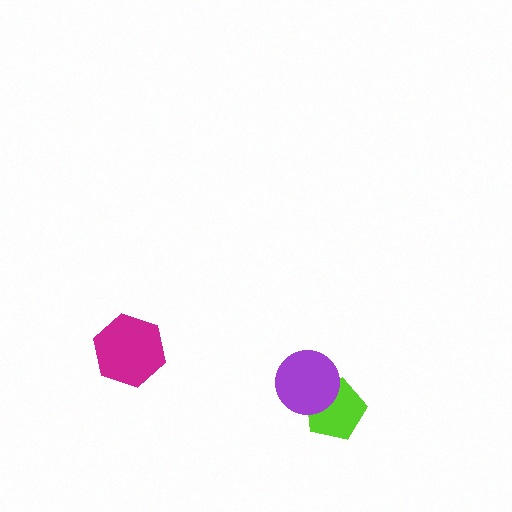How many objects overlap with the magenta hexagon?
0 objects overlap with the magenta hexagon.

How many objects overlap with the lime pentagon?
1 object overlaps with the lime pentagon.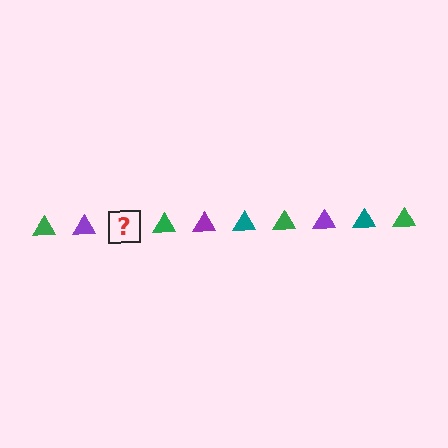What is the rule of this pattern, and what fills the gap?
The rule is that the pattern cycles through green, purple, teal triangles. The gap should be filled with a teal triangle.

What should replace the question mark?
The question mark should be replaced with a teal triangle.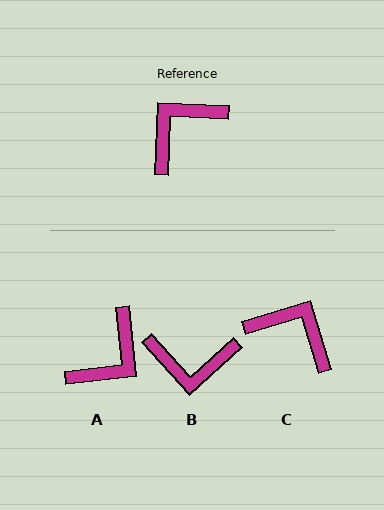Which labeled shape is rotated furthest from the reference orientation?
A, about 171 degrees away.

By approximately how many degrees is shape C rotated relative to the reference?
Approximately 70 degrees clockwise.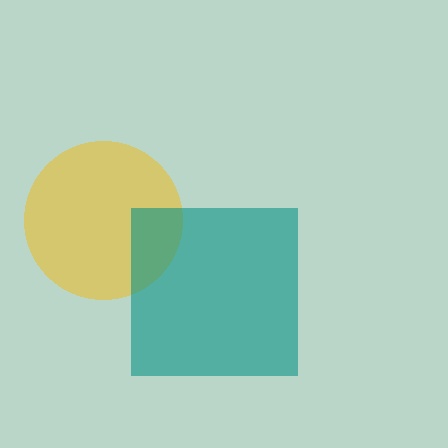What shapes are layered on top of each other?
The layered shapes are: a yellow circle, a teal square.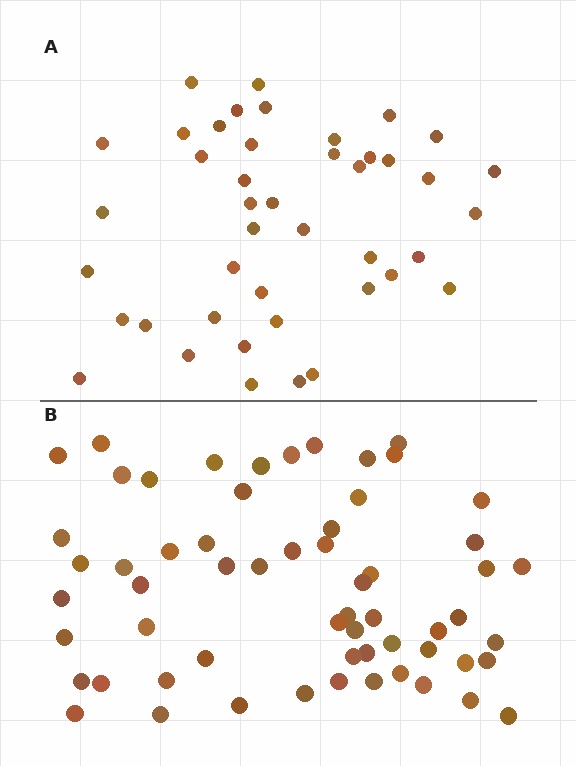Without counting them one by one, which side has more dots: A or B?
Region B (the bottom region) has more dots.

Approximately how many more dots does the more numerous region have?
Region B has approximately 15 more dots than region A.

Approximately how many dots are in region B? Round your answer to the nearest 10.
About 60 dots.